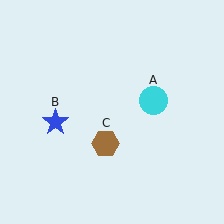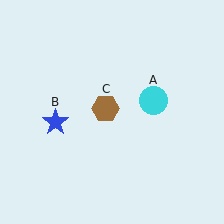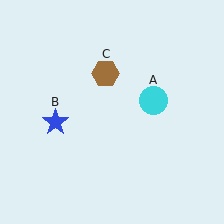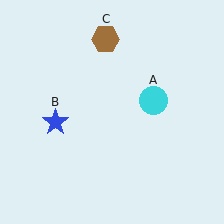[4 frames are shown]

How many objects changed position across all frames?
1 object changed position: brown hexagon (object C).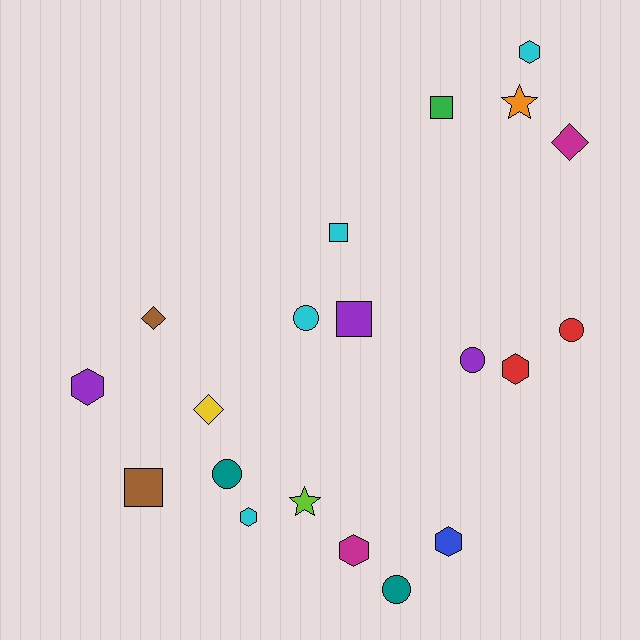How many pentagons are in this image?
There are no pentagons.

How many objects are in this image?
There are 20 objects.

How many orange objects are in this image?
There is 1 orange object.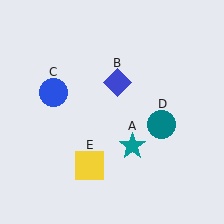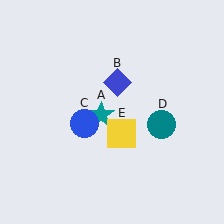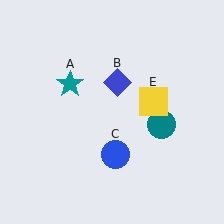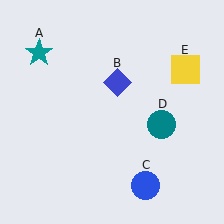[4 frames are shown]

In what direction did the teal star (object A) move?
The teal star (object A) moved up and to the left.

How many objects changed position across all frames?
3 objects changed position: teal star (object A), blue circle (object C), yellow square (object E).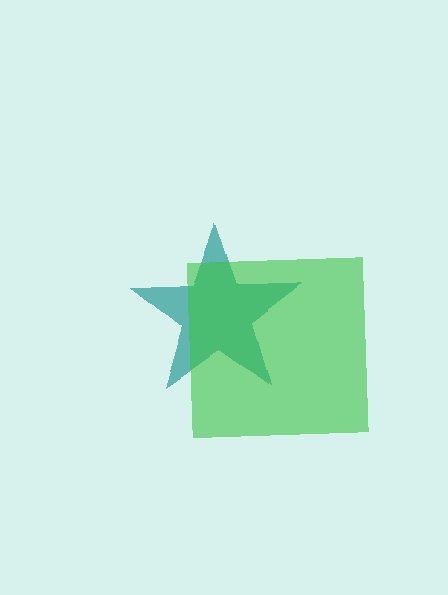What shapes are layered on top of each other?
The layered shapes are: a teal star, a green square.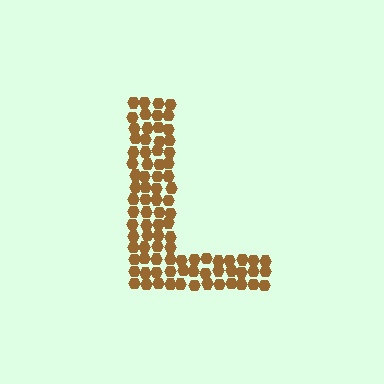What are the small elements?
The small elements are hexagons.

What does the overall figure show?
The overall figure shows the letter L.